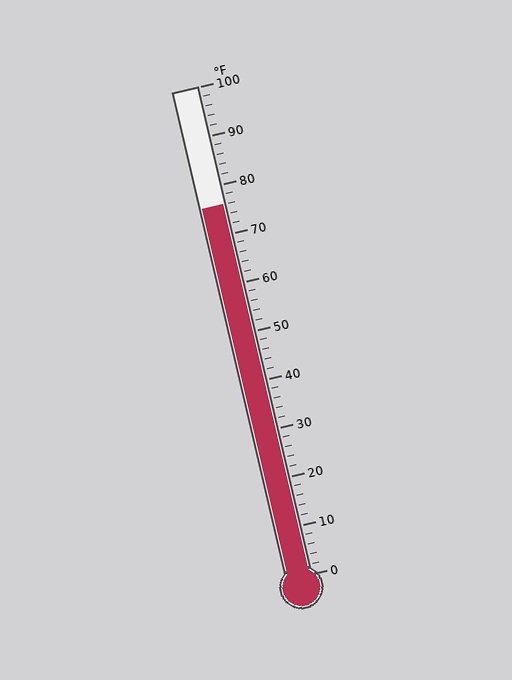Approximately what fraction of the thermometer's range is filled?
The thermometer is filled to approximately 75% of its range.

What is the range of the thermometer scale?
The thermometer scale ranges from 0°F to 100°F.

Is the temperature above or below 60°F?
The temperature is above 60°F.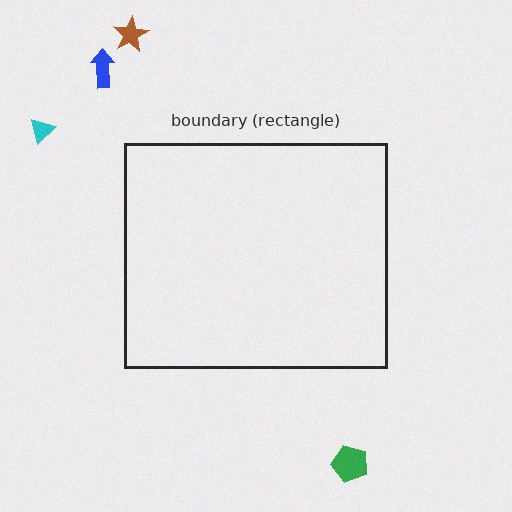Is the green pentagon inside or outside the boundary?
Outside.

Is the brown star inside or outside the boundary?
Outside.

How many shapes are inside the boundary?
0 inside, 4 outside.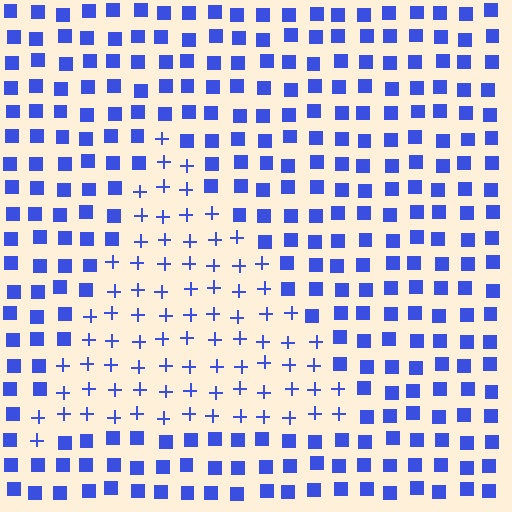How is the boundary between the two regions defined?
The boundary is defined by a change in element shape: plus signs inside vs. squares outside. All elements share the same color and spacing.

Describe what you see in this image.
The image is filled with small blue elements arranged in a uniform grid. A triangle-shaped region contains plus signs, while the surrounding area contains squares. The boundary is defined purely by the change in element shape.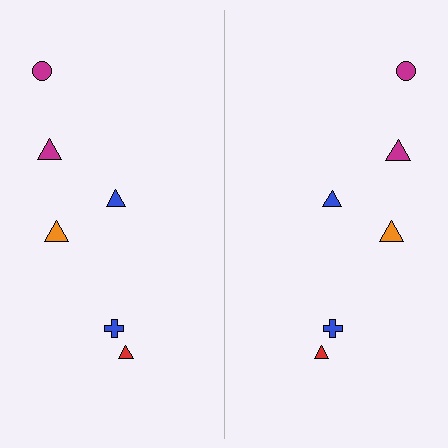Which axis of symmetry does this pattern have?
The pattern has a vertical axis of symmetry running through the center of the image.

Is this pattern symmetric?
Yes, this pattern has bilateral (reflection) symmetry.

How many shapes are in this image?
There are 12 shapes in this image.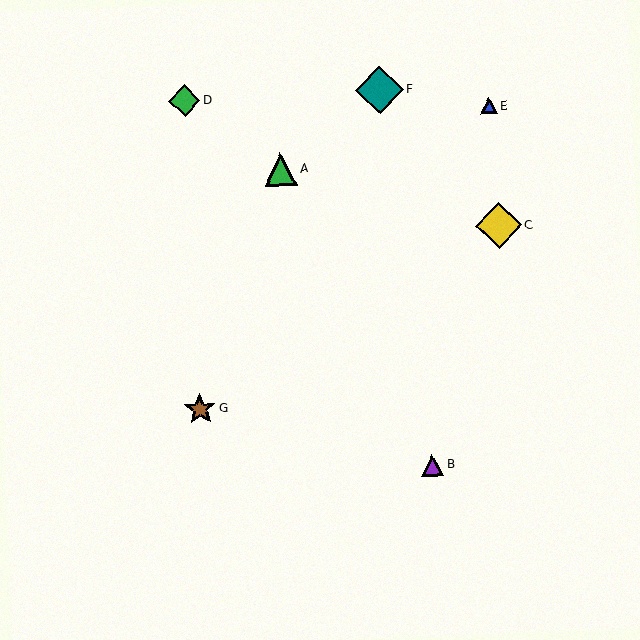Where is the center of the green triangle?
The center of the green triangle is at (281, 170).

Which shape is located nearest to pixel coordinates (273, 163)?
The green triangle (labeled A) at (281, 170) is nearest to that location.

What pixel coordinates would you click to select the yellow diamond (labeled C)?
Click at (499, 226) to select the yellow diamond C.